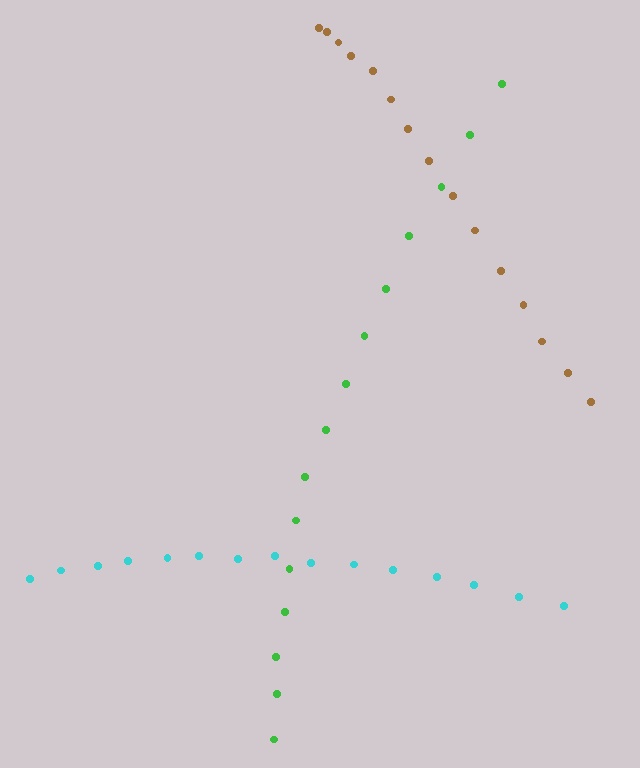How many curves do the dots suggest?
There are 3 distinct paths.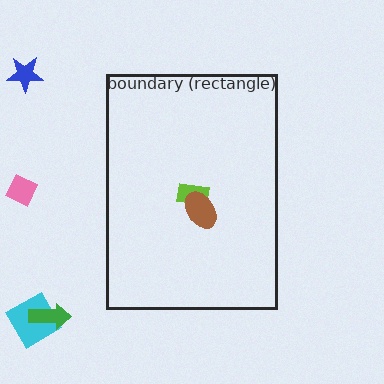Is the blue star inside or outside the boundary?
Outside.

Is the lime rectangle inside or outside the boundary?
Inside.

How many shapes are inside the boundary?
2 inside, 4 outside.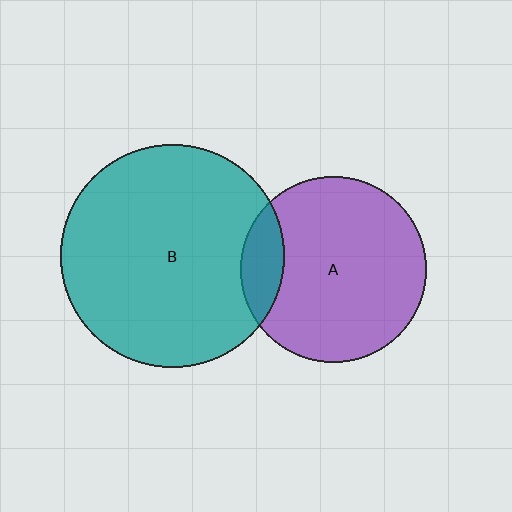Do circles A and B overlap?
Yes.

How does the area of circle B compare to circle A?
Approximately 1.4 times.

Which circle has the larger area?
Circle B (teal).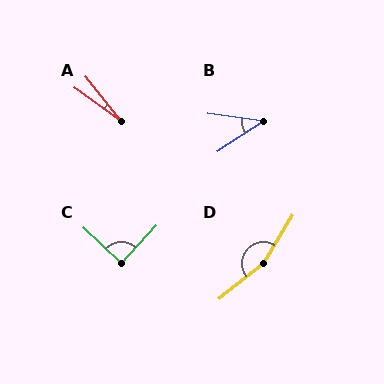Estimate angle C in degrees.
Approximately 89 degrees.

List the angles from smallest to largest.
A (15°), B (42°), C (89°), D (160°).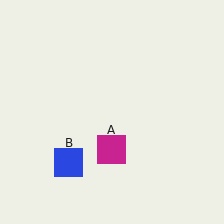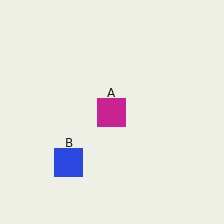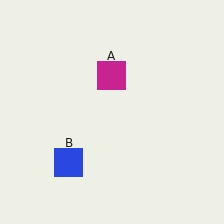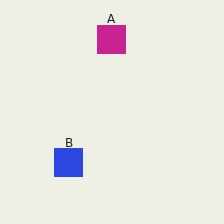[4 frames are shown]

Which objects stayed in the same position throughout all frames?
Blue square (object B) remained stationary.